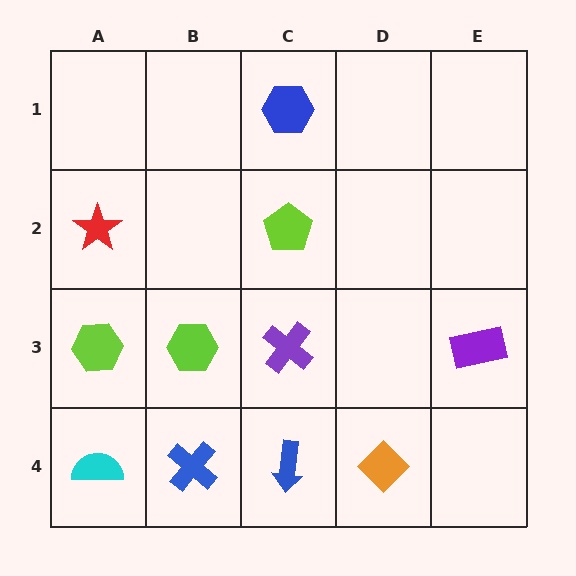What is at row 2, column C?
A lime pentagon.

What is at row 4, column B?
A blue cross.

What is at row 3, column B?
A lime hexagon.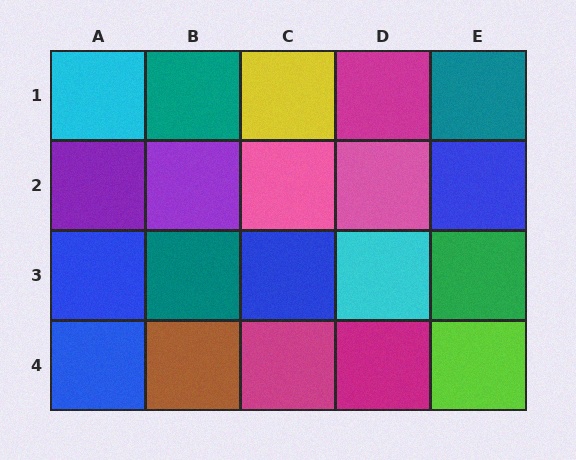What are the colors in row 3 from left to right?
Blue, teal, blue, cyan, green.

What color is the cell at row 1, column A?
Cyan.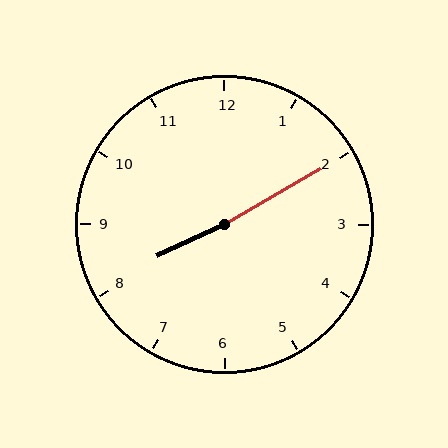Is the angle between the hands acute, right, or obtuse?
It is obtuse.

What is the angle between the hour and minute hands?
Approximately 175 degrees.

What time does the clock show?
8:10.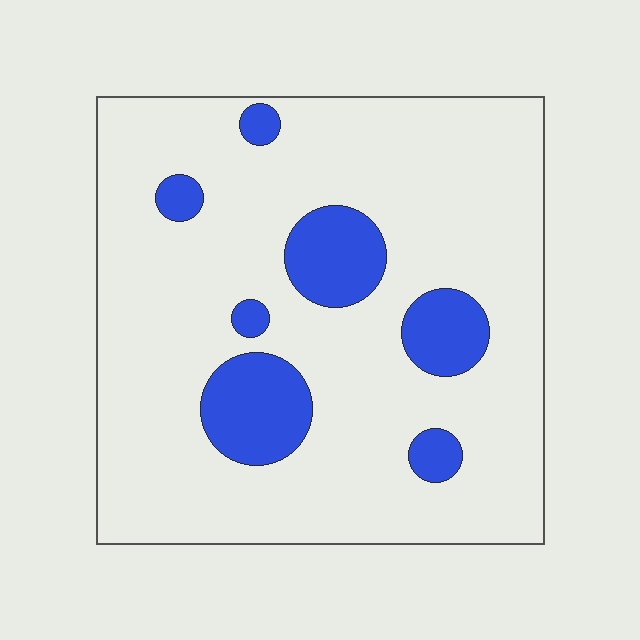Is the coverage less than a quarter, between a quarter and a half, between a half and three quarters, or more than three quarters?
Less than a quarter.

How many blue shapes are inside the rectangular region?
7.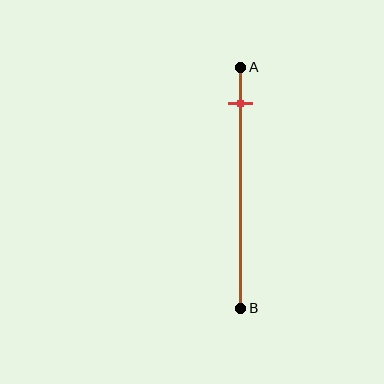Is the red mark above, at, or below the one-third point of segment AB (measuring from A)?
The red mark is above the one-third point of segment AB.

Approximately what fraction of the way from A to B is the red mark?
The red mark is approximately 15% of the way from A to B.